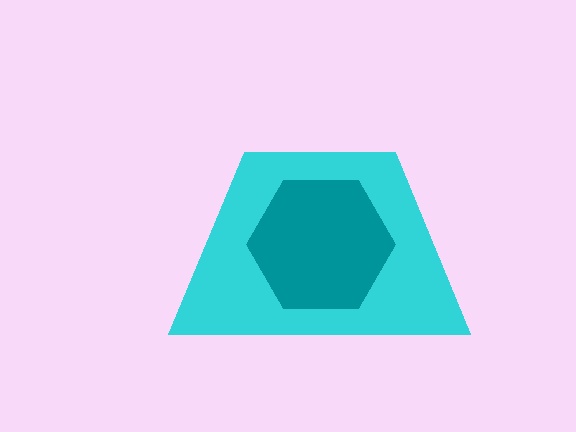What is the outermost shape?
The cyan trapezoid.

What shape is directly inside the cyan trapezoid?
The teal hexagon.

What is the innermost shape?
The teal hexagon.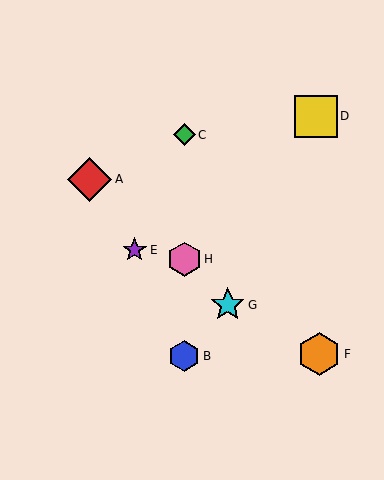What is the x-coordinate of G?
Object G is at x≈228.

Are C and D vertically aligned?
No, C is at x≈184 and D is at x≈316.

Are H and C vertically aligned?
Yes, both are at x≈184.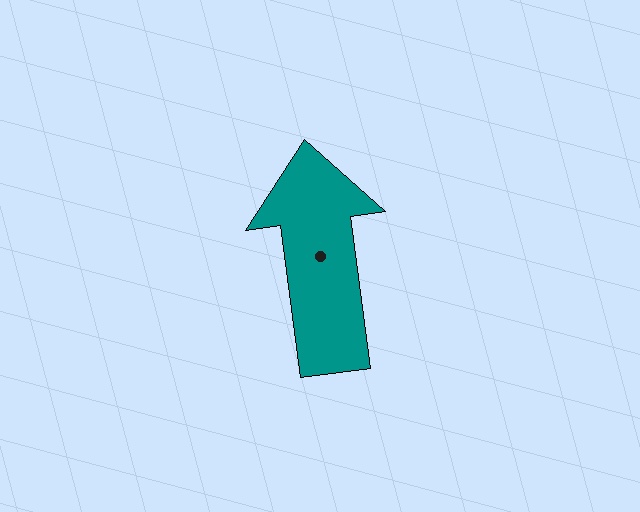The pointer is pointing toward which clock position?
Roughly 12 o'clock.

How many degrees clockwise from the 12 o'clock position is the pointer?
Approximately 353 degrees.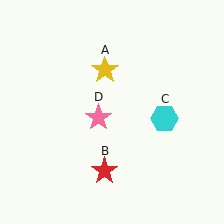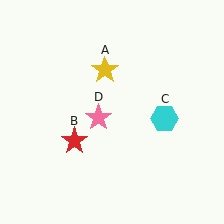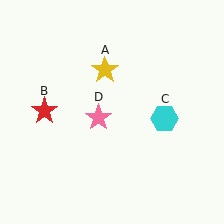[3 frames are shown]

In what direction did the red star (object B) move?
The red star (object B) moved up and to the left.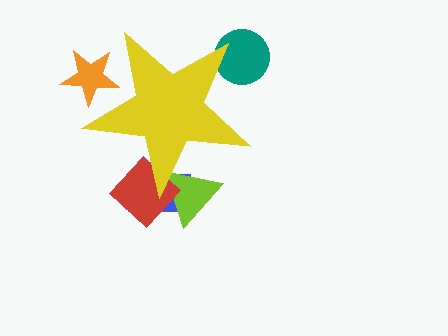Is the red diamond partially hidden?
Yes, the red diamond is partially hidden behind the yellow star.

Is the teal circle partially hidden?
Yes, the teal circle is partially hidden behind the yellow star.